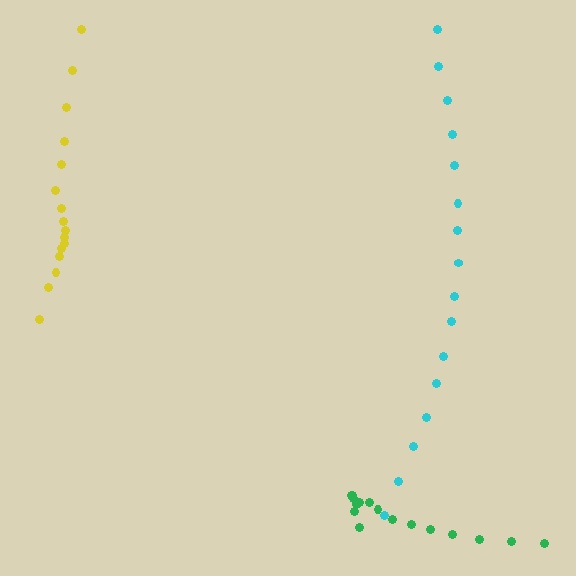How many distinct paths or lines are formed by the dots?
There are 3 distinct paths.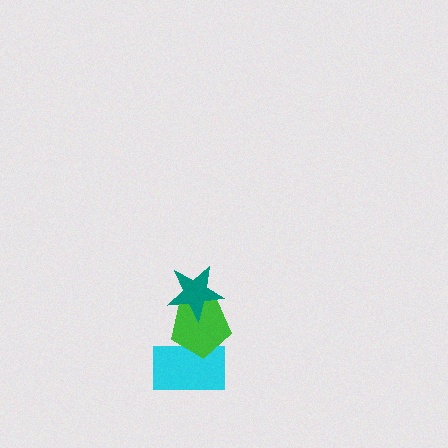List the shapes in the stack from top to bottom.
From top to bottom: the teal star, the green pentagon, the cyan rectangle.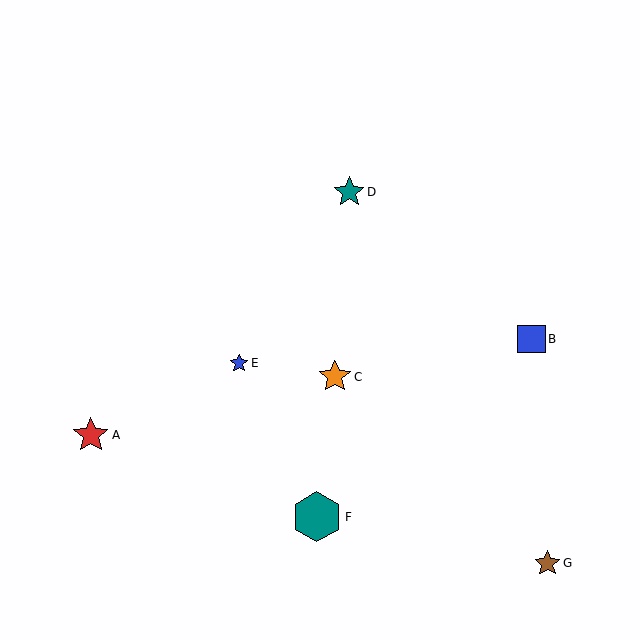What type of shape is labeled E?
Shape E is a blue star.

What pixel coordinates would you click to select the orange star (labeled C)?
Click at (335, 377) to select the orange star C.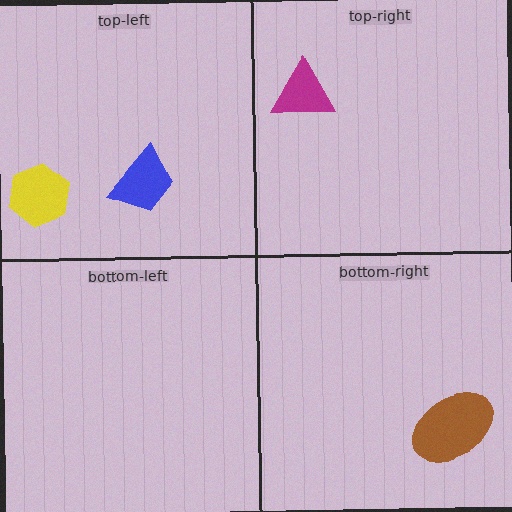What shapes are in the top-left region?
The blue trapezoid, the yellow hexagon.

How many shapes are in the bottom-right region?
1.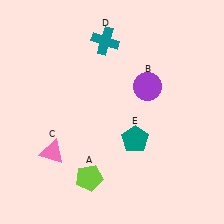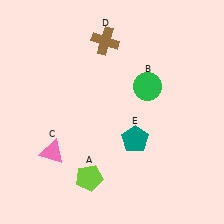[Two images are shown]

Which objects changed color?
B changed from purple to green. D changed from teal to brown.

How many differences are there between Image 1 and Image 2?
There are 2 differences between the two images.